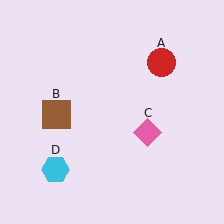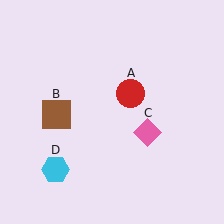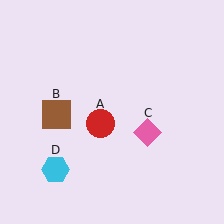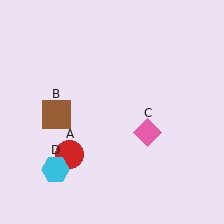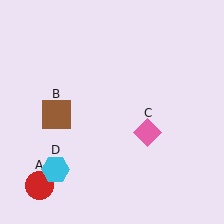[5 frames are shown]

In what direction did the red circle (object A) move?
The red circle (object A) moved down and to the left.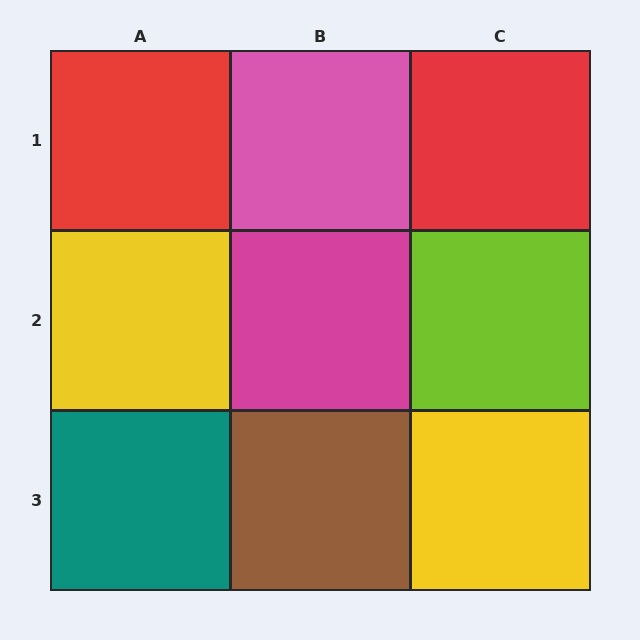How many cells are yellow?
2 cells are yellow.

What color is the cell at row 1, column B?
Pink.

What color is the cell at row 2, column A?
Yellow.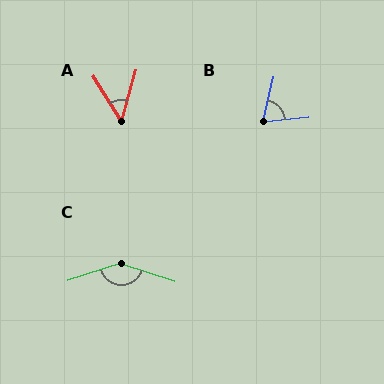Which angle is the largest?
C, at approximately 144 degrees.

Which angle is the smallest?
A, at approximately 48 degrees.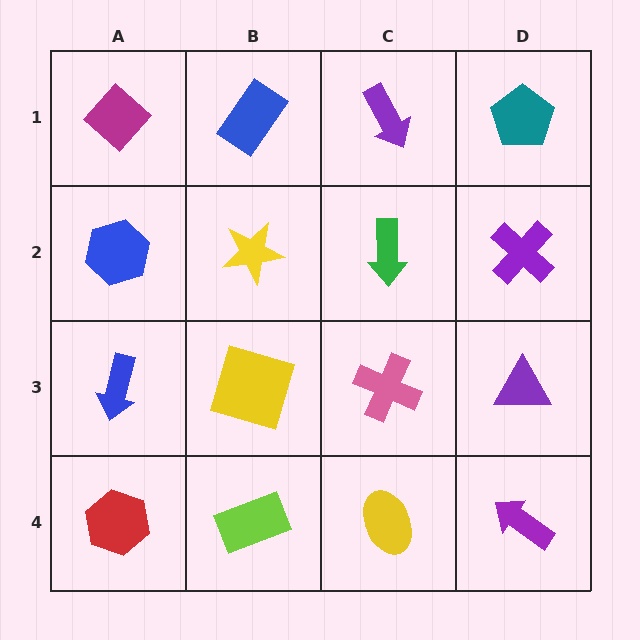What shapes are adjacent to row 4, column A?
A blue arrow (row 3, column A), a lime rectangle (row 4, column B).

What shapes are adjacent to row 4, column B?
A yellow square (row 3, column B), a red hexagon (row 4, column A), a yellow ellipse (row 4, column C).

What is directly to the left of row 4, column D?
A yellow ellipse.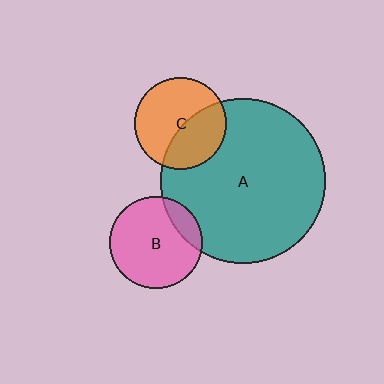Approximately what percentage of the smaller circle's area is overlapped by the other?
Approximately 15%.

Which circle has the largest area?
Circle A (teal).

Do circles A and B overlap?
Yes.